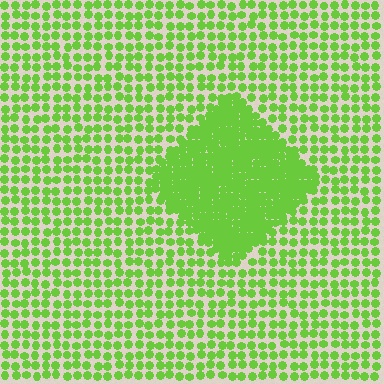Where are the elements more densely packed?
The elements are more densely packed inside the diamond boundary.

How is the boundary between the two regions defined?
The boundary is defined by a change in element density (approximately 2.4x ratio). All elements are the same color, size, and shape.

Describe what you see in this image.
The image contains small lime elements arranged at two different densities. A diamond-shaped region is visible where the elements are more densely packed than the surrounding area.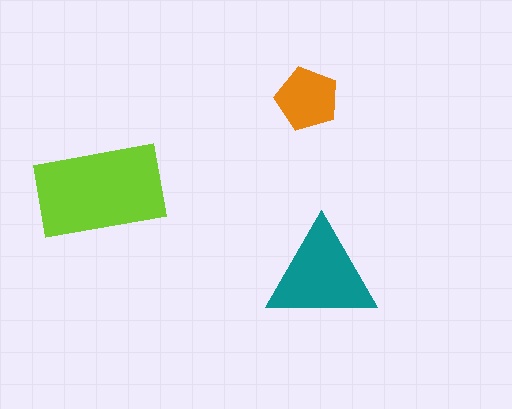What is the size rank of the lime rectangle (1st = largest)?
1st.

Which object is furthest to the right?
The teal triangle is rightmost.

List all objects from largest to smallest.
The lime rectangle, the teal triangle, the orange pentagon.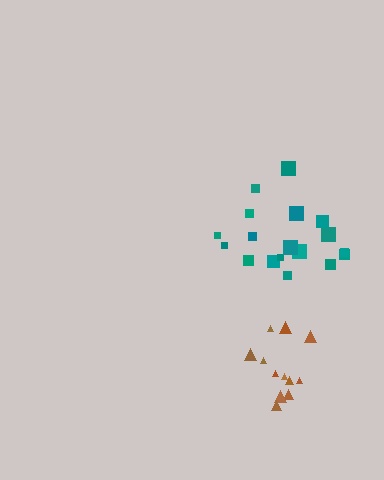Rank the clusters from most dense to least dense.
brown, teal.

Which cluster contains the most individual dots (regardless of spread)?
Teal (18).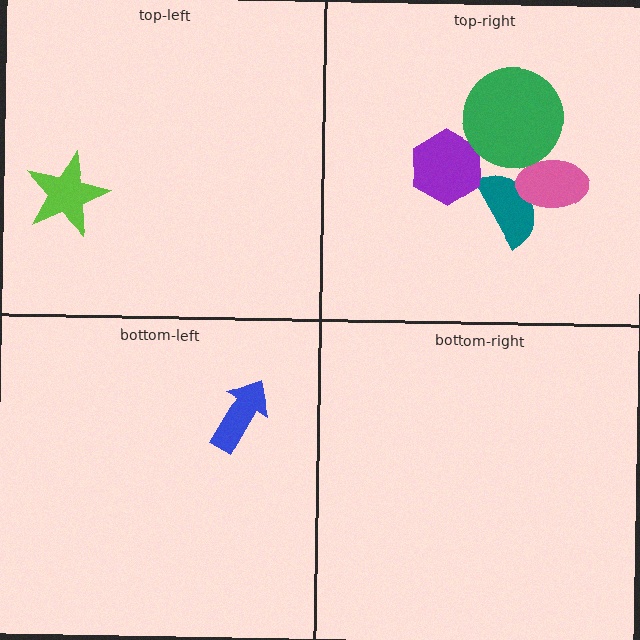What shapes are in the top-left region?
The lime star.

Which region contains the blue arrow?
The bottom-left region.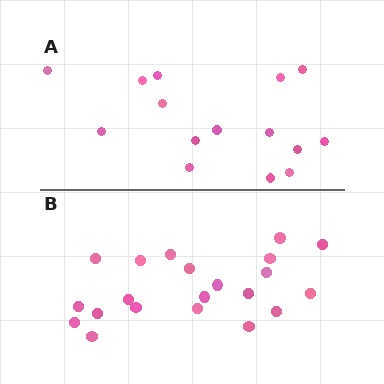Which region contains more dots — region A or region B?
Region B (the bottom region) has more dots.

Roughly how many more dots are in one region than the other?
Region B has about 6 more dots than region A.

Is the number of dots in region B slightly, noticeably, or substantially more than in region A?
Region B has noticeably more, but not dramatically so. The ratio is roughly 1.4 to 1.